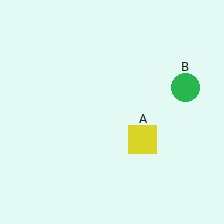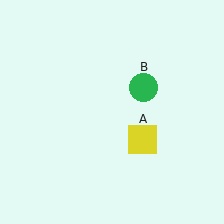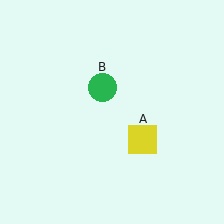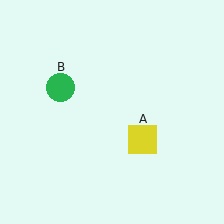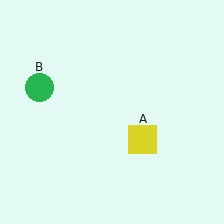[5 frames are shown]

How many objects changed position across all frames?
1 object changed position: green circle (object B).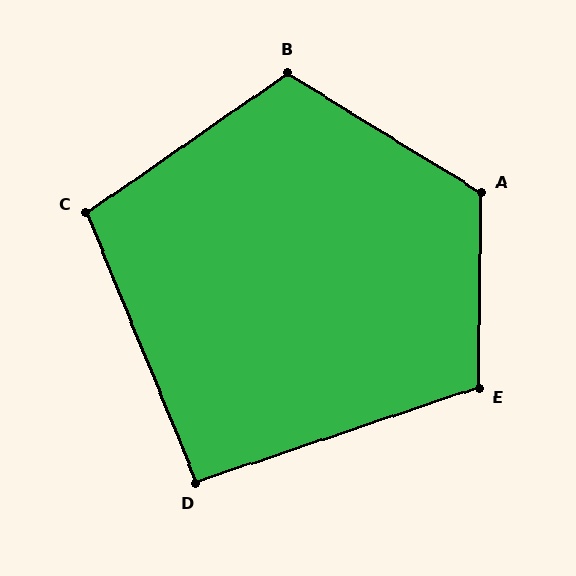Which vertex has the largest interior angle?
A, at approximately 121 degrees.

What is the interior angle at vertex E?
Approximately 109 degrees (obtuse).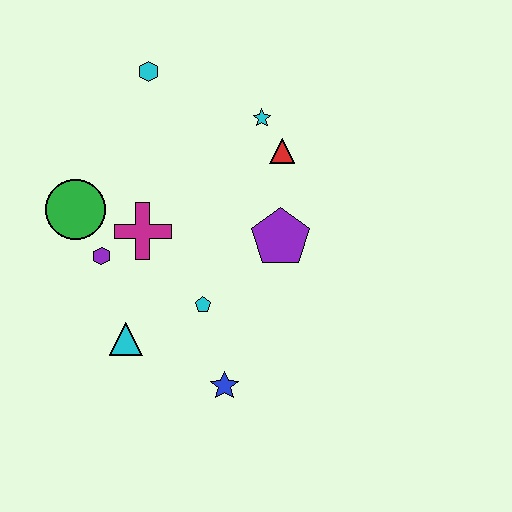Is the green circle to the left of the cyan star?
Yes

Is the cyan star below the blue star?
No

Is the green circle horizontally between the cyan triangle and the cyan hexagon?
No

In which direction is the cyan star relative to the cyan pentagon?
The cyan star is above the cyan pentagon.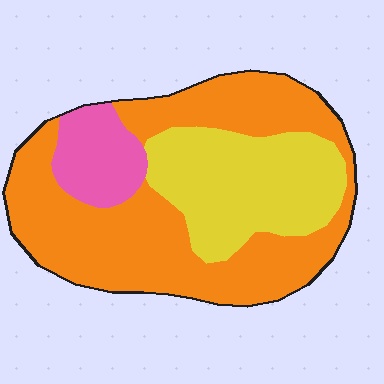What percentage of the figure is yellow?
Yellow takes up between a sixth and a third of the figure.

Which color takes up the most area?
Orange, at roughly 60%.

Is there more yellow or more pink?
Yellow.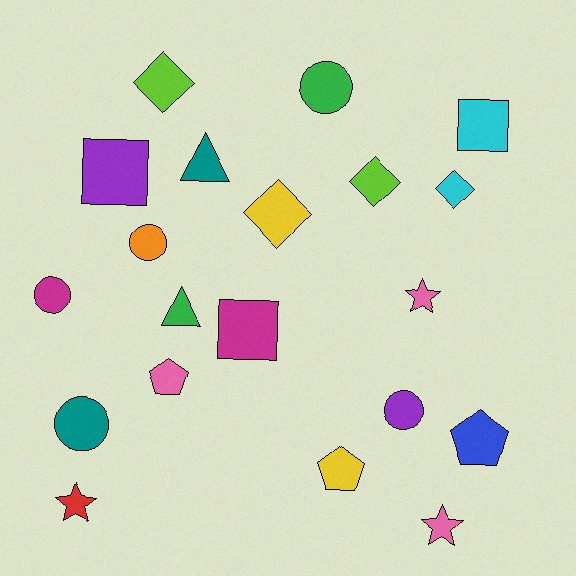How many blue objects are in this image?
There is 1 blue object.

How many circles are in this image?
There are 5 circles.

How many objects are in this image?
There are 20 objects.